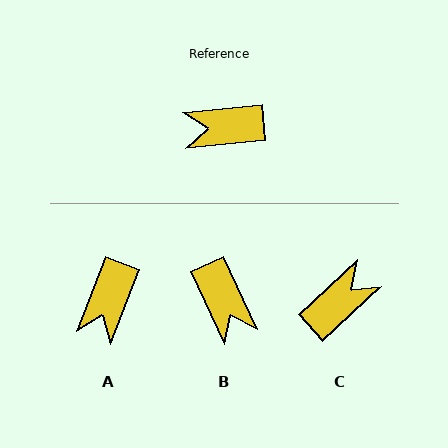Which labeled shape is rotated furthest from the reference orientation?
C, about 143 degrees away.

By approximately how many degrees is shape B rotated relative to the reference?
Approximately 109 degrees counter-clockwise.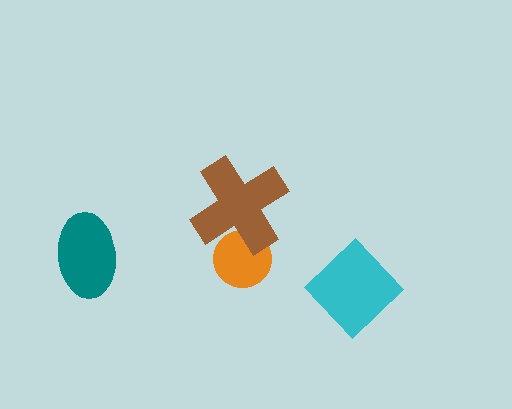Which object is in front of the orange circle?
The brown cross is in front of the orange circle.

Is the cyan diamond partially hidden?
No, no other shape covers it.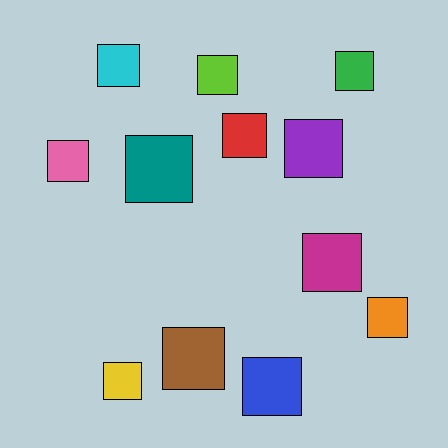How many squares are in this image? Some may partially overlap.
There are 12 squares.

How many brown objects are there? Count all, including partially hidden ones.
There is 1 brown object.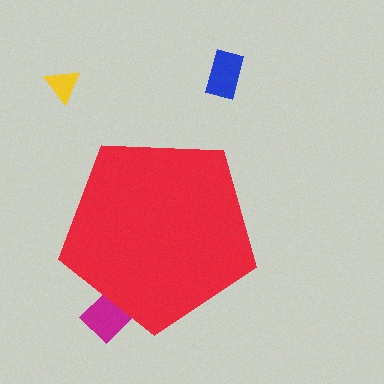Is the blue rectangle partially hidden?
No, the blue rectangle is fully visible.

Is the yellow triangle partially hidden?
No, the yellow triangle is fully visible.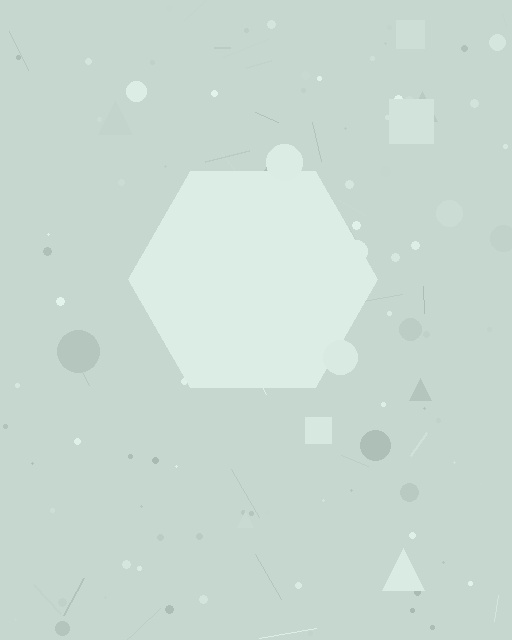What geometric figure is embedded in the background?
A hexagon is embedded in the background.